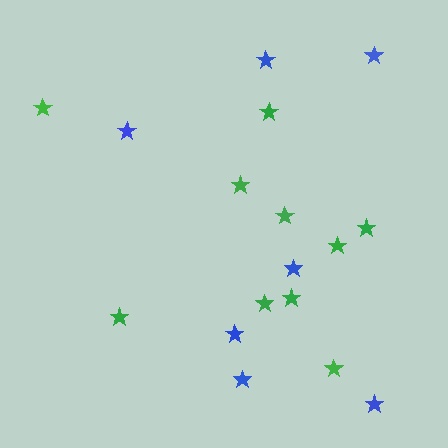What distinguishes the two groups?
There are 2 groups: one group of green stars (10) and one group of blue stars (7).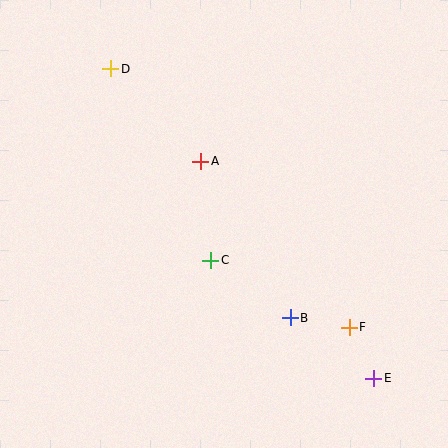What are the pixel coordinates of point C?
Point C is at (211, 260).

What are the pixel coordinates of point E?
Point E is at (374, 378).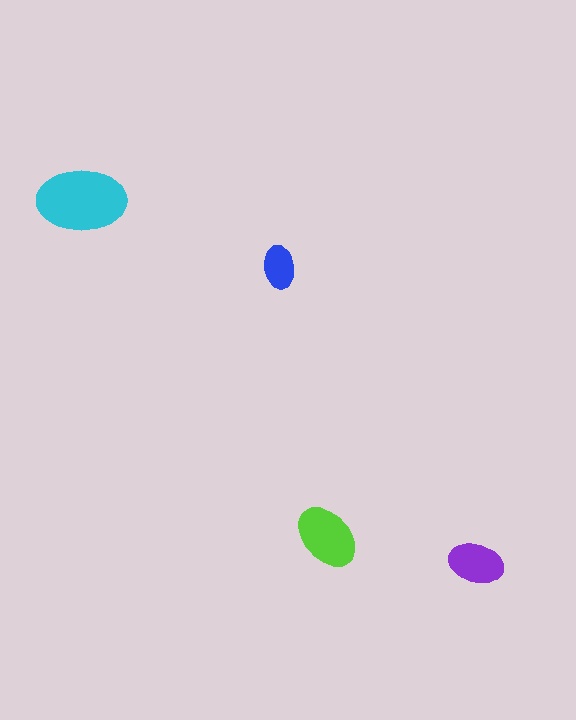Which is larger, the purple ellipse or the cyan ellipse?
The cyan one.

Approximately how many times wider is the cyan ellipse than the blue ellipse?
About 2 times wider.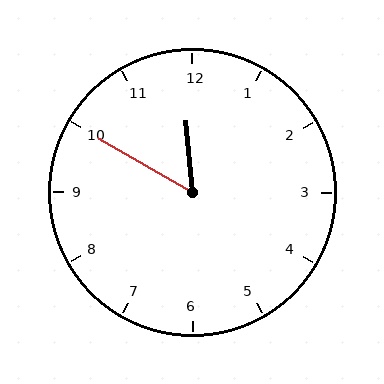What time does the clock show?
11:50.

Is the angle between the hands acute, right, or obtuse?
It is acute.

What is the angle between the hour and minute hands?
Approximately 55 degrees.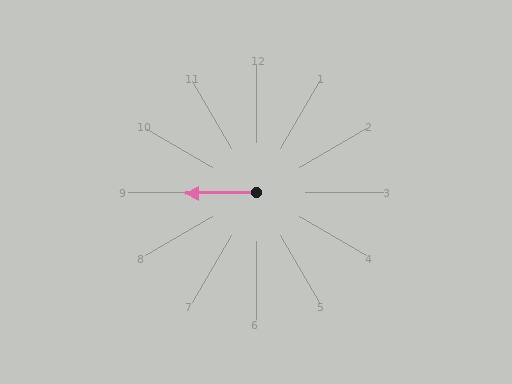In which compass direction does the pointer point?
West.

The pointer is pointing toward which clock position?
Roughly 9 o'clock.